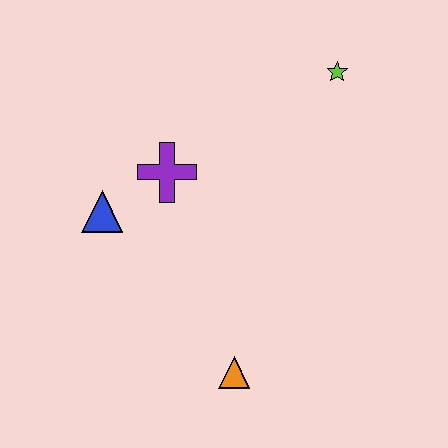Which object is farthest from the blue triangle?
The lime star is farthest from the blue triangle.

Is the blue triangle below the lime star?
Yes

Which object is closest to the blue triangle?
The purple cross is closest to the blue triangle.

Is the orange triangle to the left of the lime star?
Yes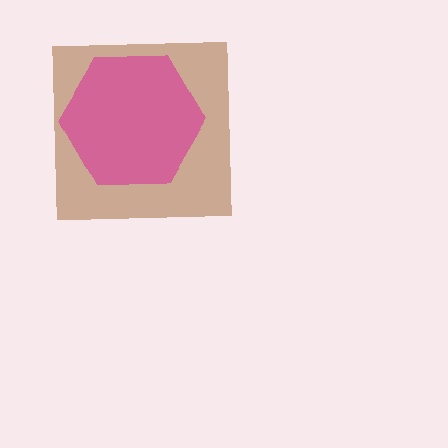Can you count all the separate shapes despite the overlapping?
Yes, there are 2 separate shapes.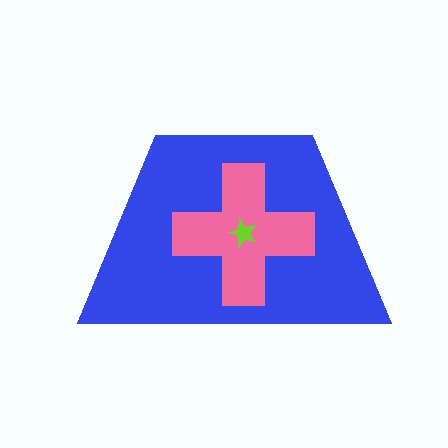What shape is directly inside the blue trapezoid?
The pink cross.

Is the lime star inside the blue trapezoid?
Yes.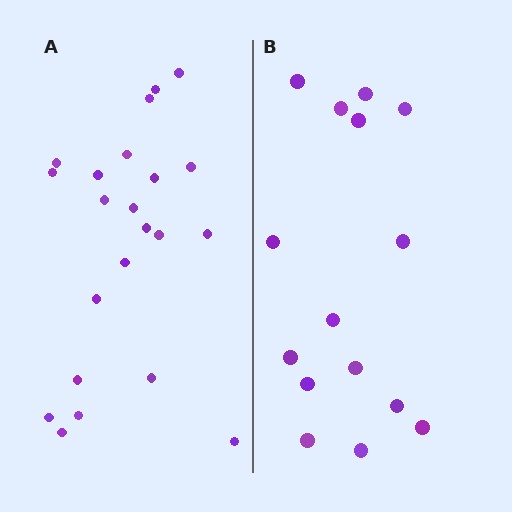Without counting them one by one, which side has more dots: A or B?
Region A (the left region) has more dots.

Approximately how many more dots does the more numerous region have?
Region A has roughly 8 or so more dots than region B.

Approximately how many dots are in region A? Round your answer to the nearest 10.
About 20 dots. (The exact count is 22, which rounds to 20.)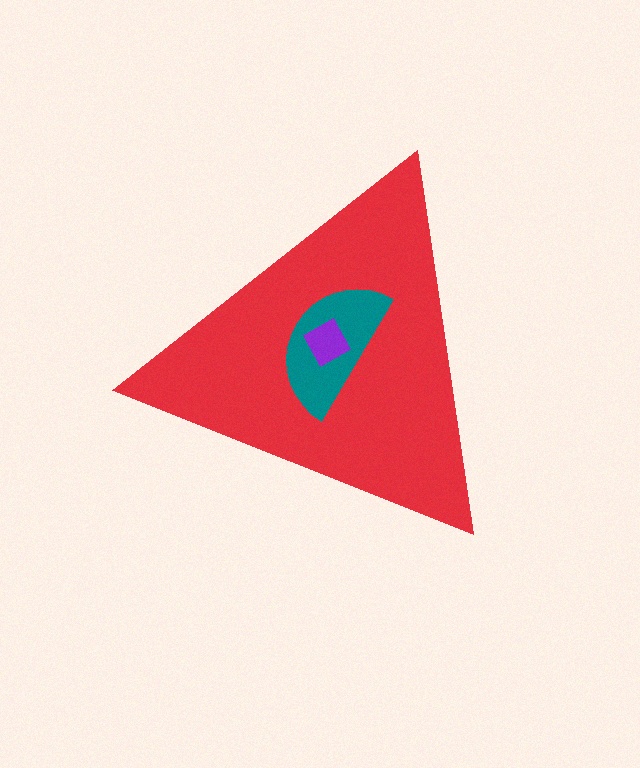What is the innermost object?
The purple square.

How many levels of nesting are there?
3.